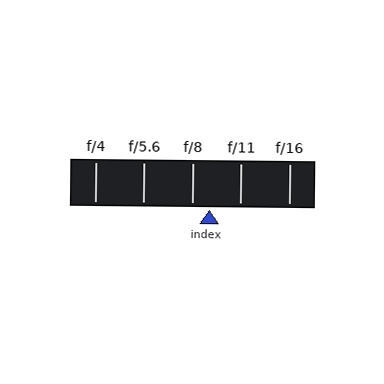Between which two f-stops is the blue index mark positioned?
The index mark is between f/8 and f/11.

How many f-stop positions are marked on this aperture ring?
There are 5 f-stop positions marked.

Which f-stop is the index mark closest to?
The index mark is closest to f/8.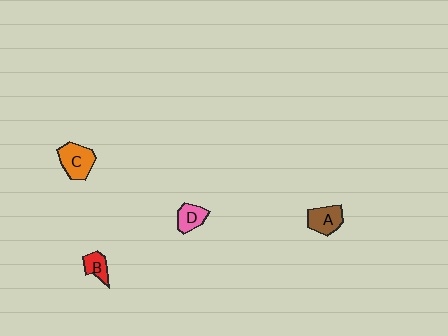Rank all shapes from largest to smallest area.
From largest to smallest: C (orange), A (brown), D (pink), B (red).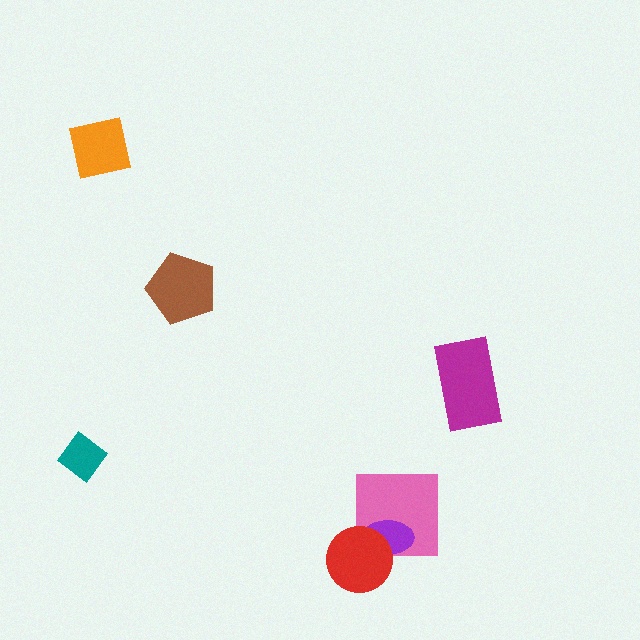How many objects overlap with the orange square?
0 objects overlap with the orange square.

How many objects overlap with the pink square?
2 objects overlap with the pink square.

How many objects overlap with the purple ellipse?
2 objects overlap with the purple ellipse.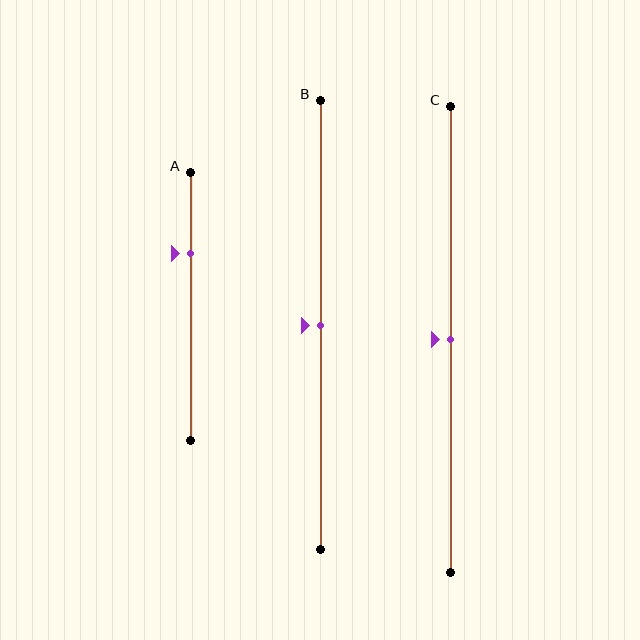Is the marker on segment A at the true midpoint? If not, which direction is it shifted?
No, the marker on segment A is shifted upward by about 20% of the segment length.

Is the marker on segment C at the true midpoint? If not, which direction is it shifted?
Yes, the marker on segment C is at the true midpoint.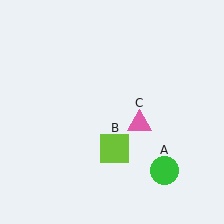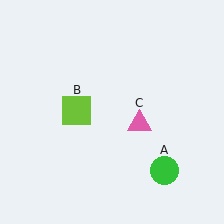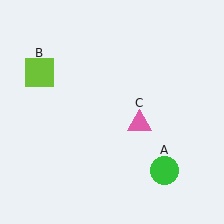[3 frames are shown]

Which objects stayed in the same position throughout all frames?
Green circle (object A) and pink triangle (object C) remained stationary.